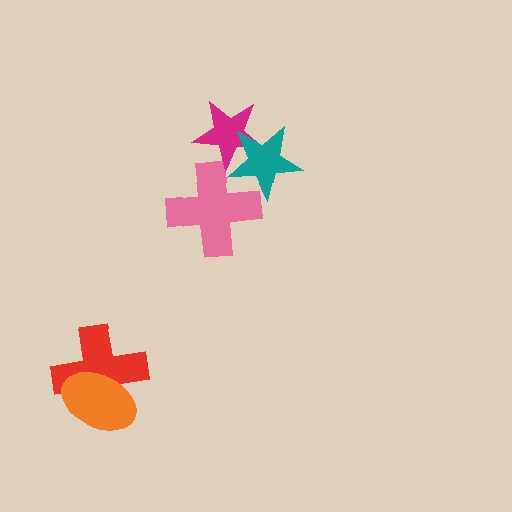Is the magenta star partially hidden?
Yes, it is partially covered by another shape.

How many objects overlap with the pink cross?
1 object overlaps with the pink cross.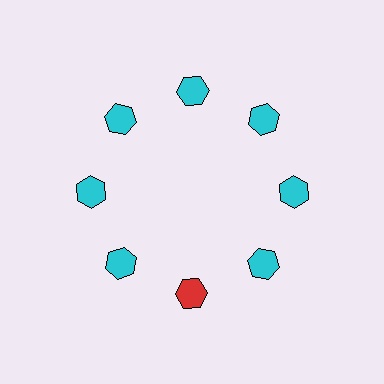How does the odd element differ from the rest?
It has a different color: red instead of cyan.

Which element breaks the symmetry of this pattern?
The red hexagon at roughly the 6 o'clock position breaks the symmetry. All other shapes are cyan hexagons.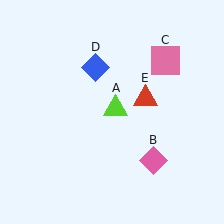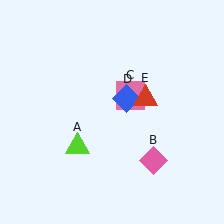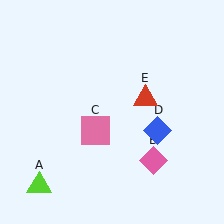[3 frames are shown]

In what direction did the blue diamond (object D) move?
The blue diamond (object D) moved down and to the right.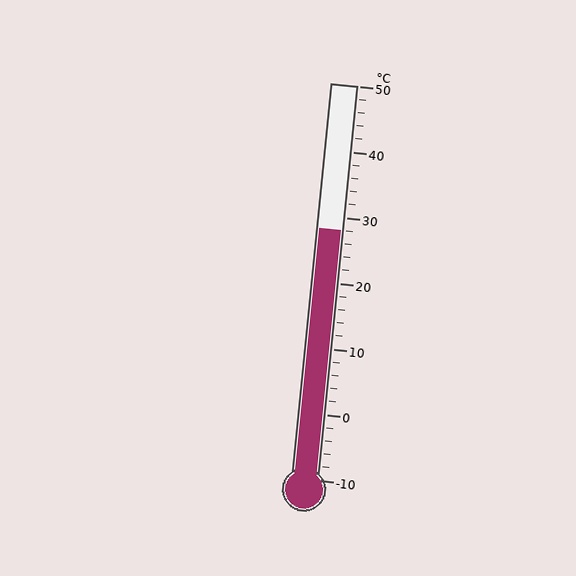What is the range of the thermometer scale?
The thermometer scale ranges from -10°C to 50°C.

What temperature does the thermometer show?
The thermometer shows approximately 28°C.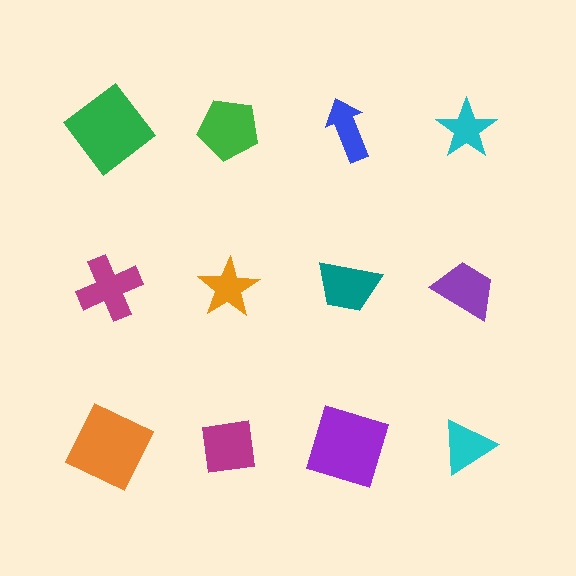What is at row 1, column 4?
A cyan star.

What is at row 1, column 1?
A green diamond.